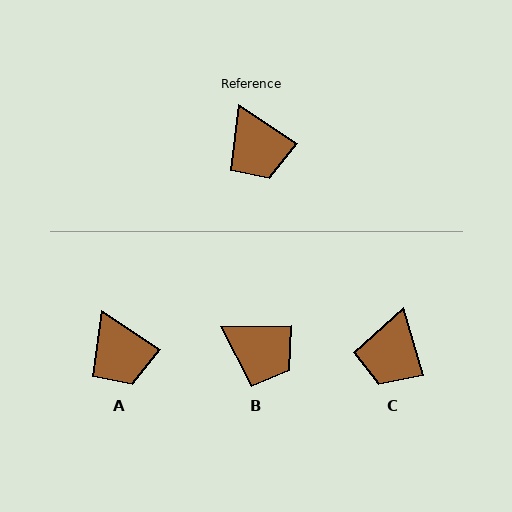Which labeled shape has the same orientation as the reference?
A.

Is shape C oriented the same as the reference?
No, it is off by about 41 degrees.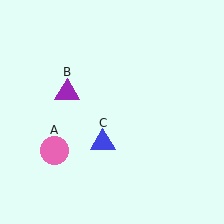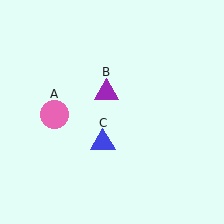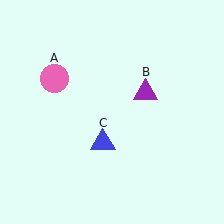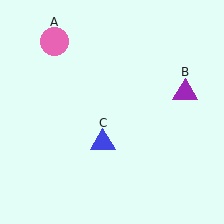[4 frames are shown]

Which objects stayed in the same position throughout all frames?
Blue triangle (object C) remained stationary.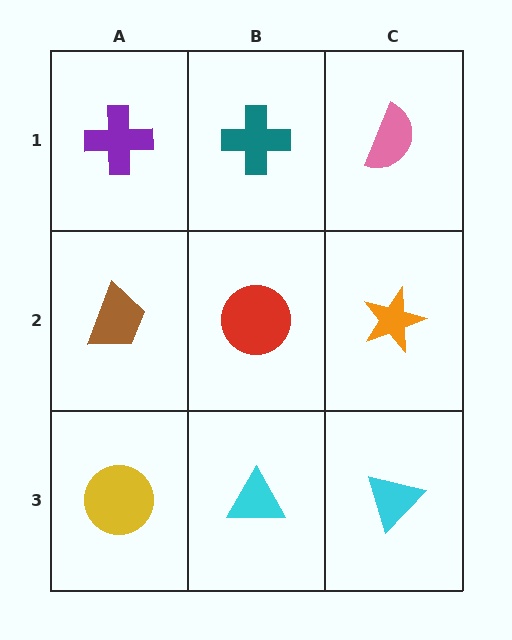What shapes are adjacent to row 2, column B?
A teal cross (row 1, column B), a cyan triangle (row 3, column B), a brown trapezoid (row 2, column A), an orange star (row 2, column C).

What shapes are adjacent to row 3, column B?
A red circle (row 2, column B), a yellow circle (row 3, column A), a cyan triangle (row 3, column C).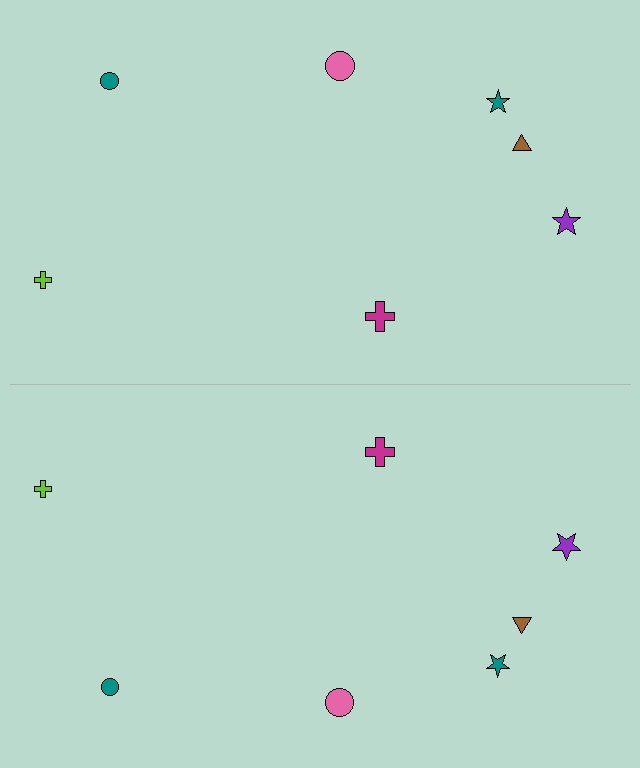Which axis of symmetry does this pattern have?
The pattern has a horizontal axis of symmetry running through the center of the image.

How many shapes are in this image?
There are 14 shapes in this image.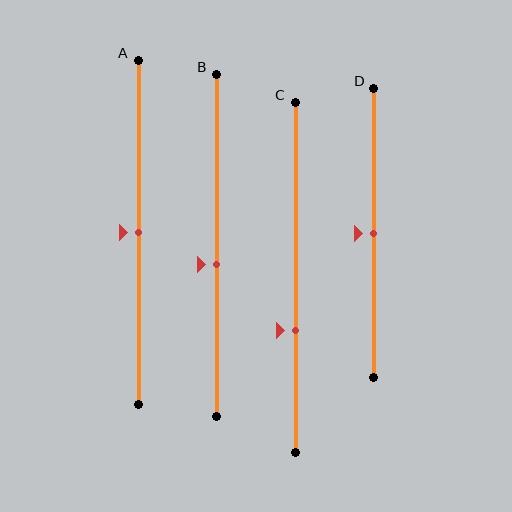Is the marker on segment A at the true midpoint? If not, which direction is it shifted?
Yes, the marker on segment A is at the true midpoint.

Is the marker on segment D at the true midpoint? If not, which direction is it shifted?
Yes, the marker on segment D is at the true midpoint.